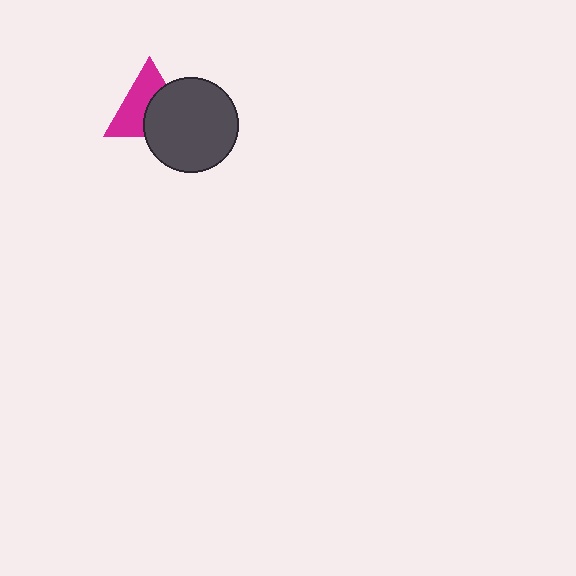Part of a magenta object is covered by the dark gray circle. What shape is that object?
It is a triangle.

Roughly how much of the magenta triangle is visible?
About half of it is visible (roughly 54%).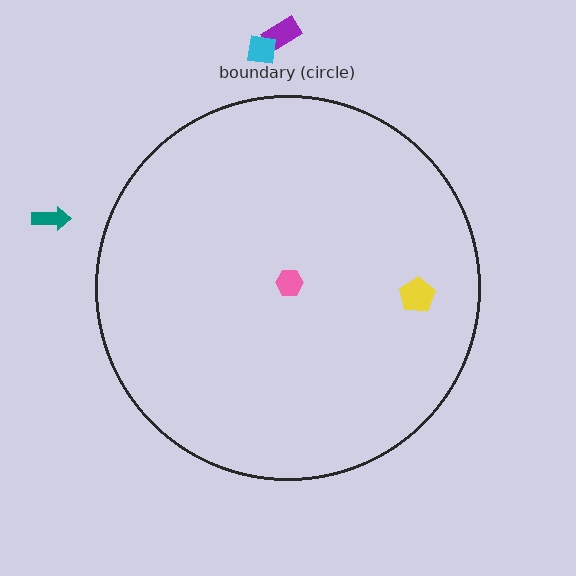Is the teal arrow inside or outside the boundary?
Outside.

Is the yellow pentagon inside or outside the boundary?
Inside.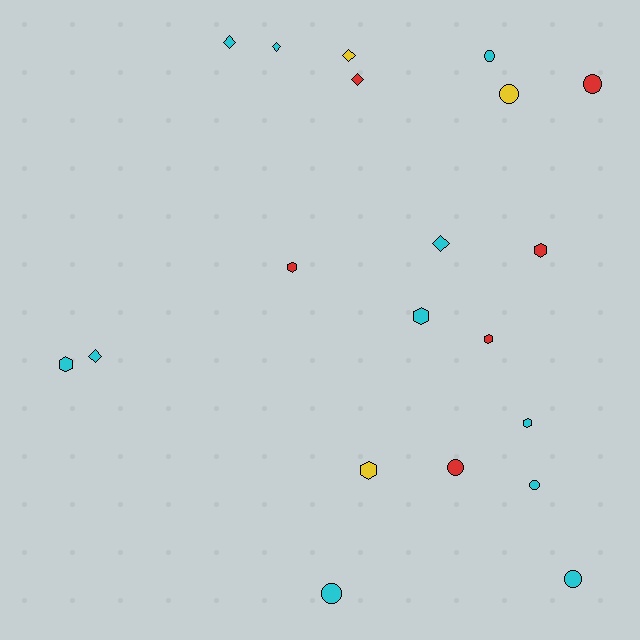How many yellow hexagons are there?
There is 1 yellow hexagon.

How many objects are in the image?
There are 20 objects.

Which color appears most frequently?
Cyan, with 11 objects.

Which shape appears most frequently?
Circle, with 7 objects.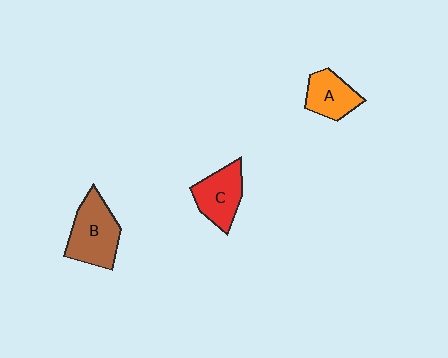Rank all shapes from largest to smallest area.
From largest to smallest: B (brown), C (red), A (orange).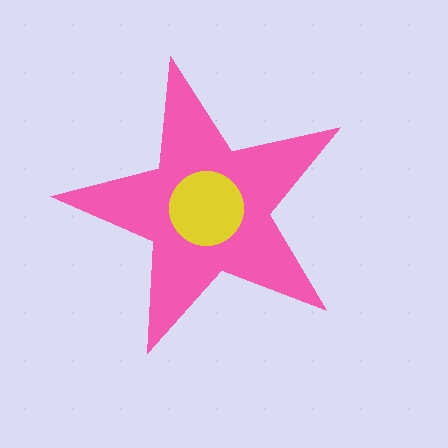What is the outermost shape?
The pink star.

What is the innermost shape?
The yellow circle.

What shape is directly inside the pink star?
The yellow circle.